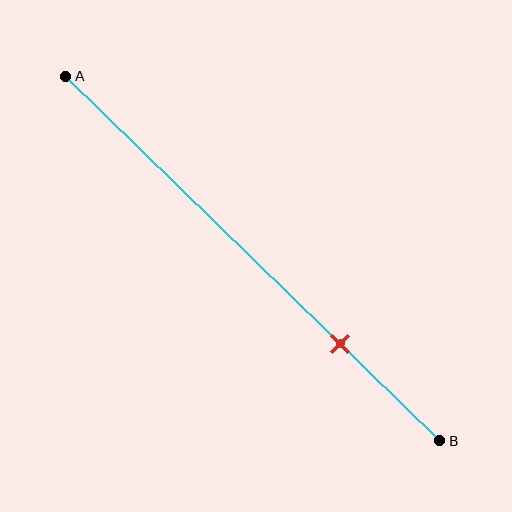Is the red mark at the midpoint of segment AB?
No, the mark is at about 75% from A, not at the 50% midpoint.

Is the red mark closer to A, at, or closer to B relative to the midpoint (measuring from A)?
The red mark is closer to point B than the midpoint of segment AB.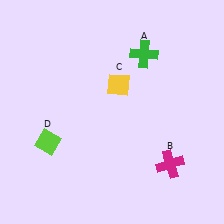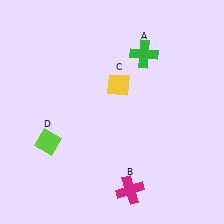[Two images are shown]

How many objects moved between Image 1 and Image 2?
1 object moved between the two images.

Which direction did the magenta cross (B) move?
The magenta cross (B) moved left.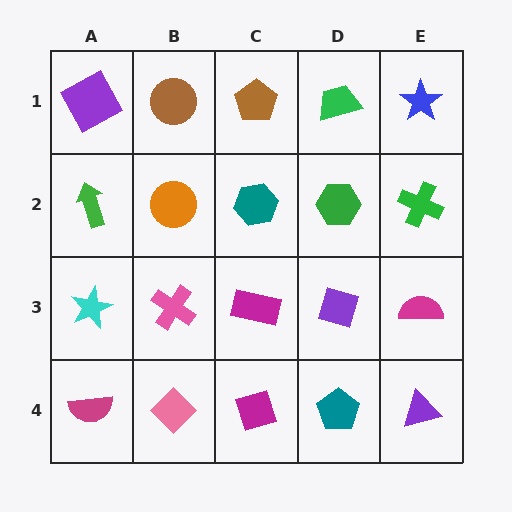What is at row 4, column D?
A teal pentagon.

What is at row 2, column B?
An orange circle.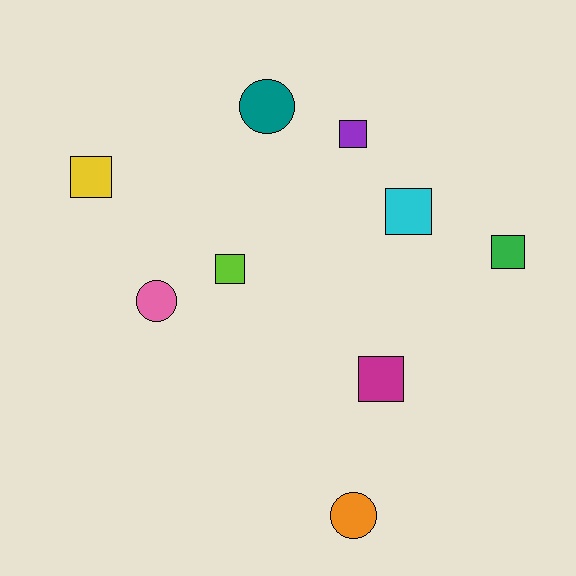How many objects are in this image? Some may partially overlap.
There are 9 objects.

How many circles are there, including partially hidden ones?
There are 3 circles.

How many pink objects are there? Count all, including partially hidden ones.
There is 1 pink object.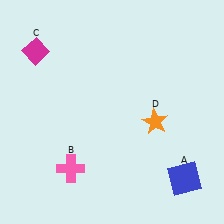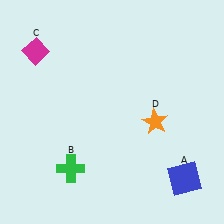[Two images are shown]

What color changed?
The cross (B) changed from pink in Image 1 to green in Image 2.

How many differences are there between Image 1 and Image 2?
There is 1 difference between the two images.